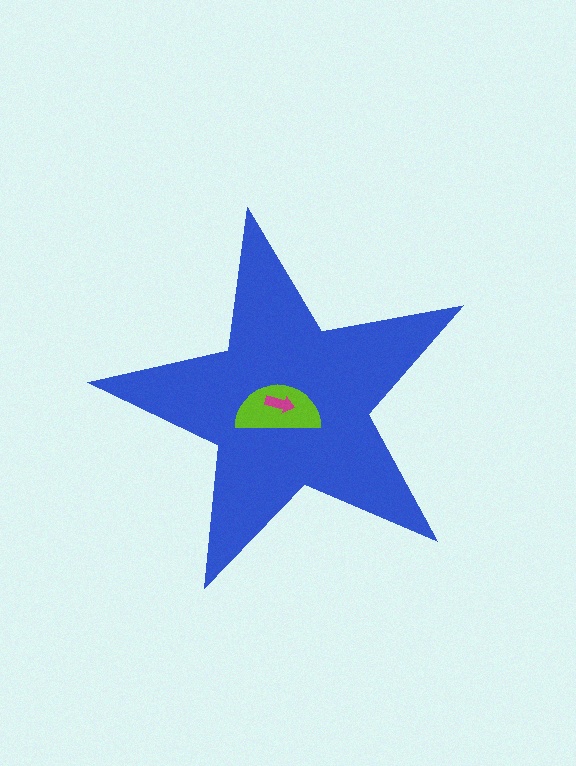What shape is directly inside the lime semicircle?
The magenta arrow.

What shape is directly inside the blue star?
The lime semicircle.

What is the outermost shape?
The blue star.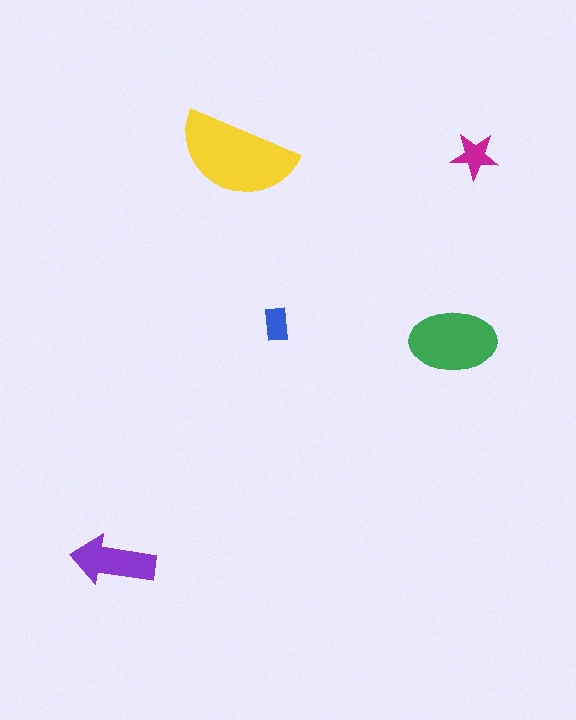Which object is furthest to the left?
The purple arrow is leftmost.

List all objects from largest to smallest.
The yellow semicircle, the green ellipse, the purple arrow, the magenta star, the blue rectangle.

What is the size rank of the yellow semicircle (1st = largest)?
1st.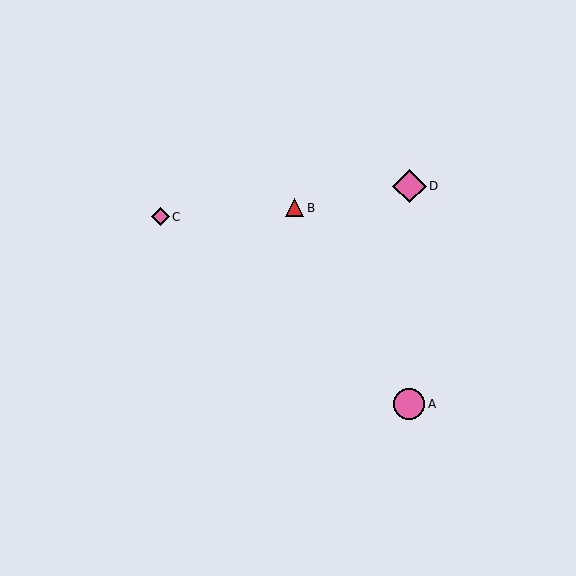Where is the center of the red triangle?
The center of the red triangle is at (295, 208).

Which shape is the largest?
The pink diamond (labeled D) is the largest.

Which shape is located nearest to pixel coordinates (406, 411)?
The pink circle (labeled A) at (409, 404) is nearest to that location.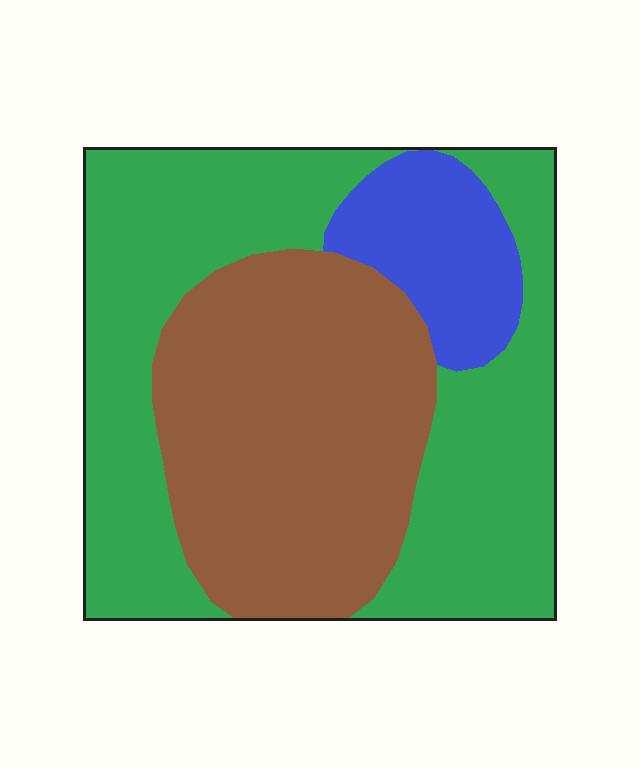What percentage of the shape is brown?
Brown covers 38% of the shape.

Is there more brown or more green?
Green.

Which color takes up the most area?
Green, at roughly 50%.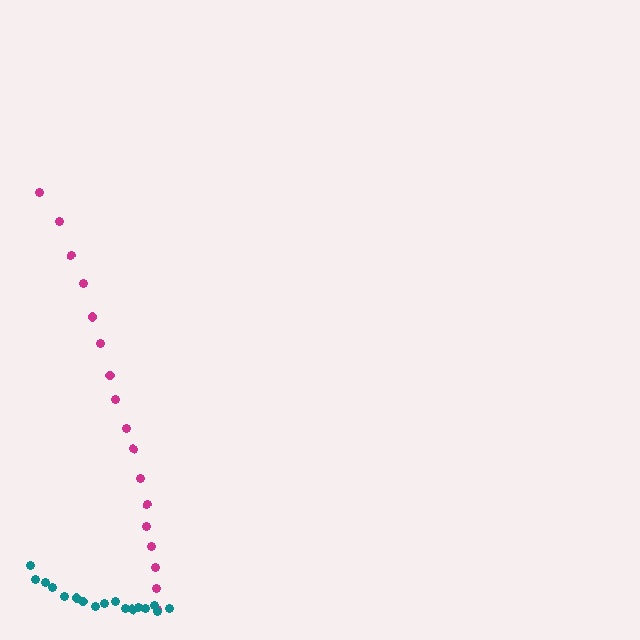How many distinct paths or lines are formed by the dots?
There are 2 distinct paths.